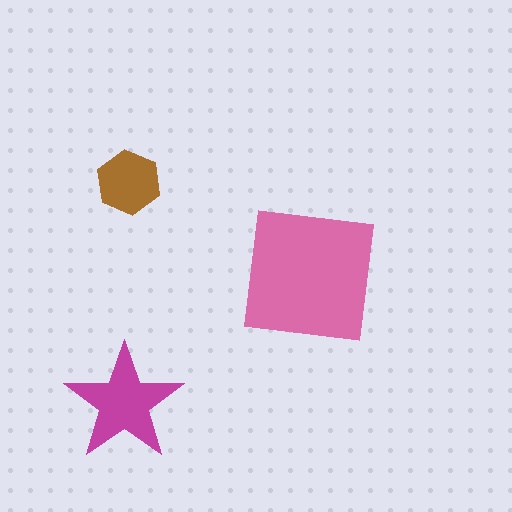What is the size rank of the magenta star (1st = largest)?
2nd.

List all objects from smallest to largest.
The brown hexagon, the magenta star, the pink square.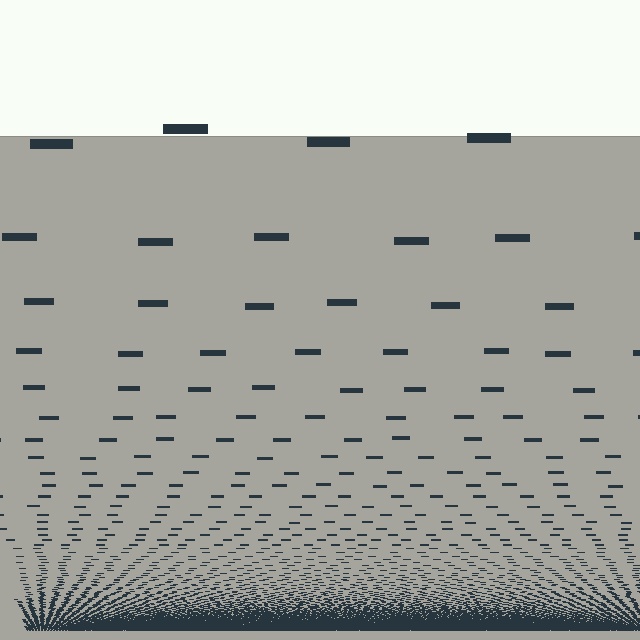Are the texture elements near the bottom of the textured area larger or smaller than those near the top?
Smaller. The gradient is inverted — elements near the bottom are smaller and denser.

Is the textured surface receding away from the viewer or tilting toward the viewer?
The surface appears to tilt toward the viewer. Texture elements get larger and sparser toward the top.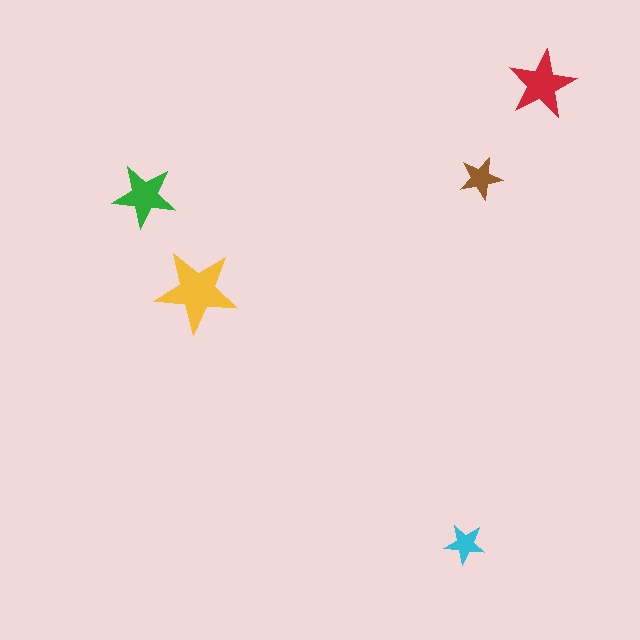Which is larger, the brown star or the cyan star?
The brown one.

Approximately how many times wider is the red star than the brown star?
About 1.5 times wider.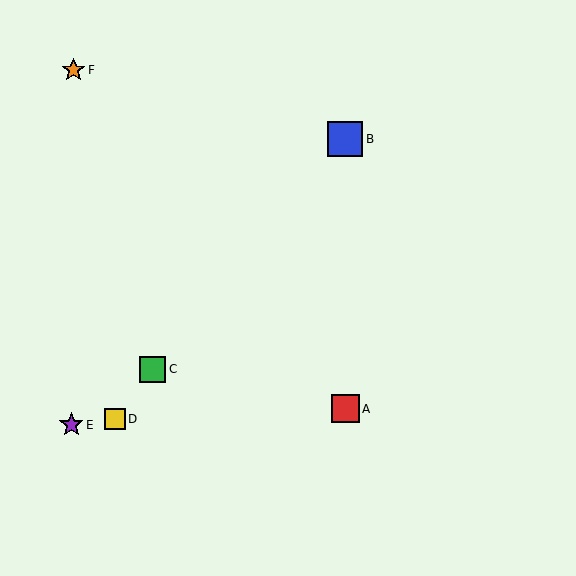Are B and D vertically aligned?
No, B is at x≈345 and D is at x≈115.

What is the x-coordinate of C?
Object C is at x≈153.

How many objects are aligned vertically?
2 objects (A, B) are aligned vertically.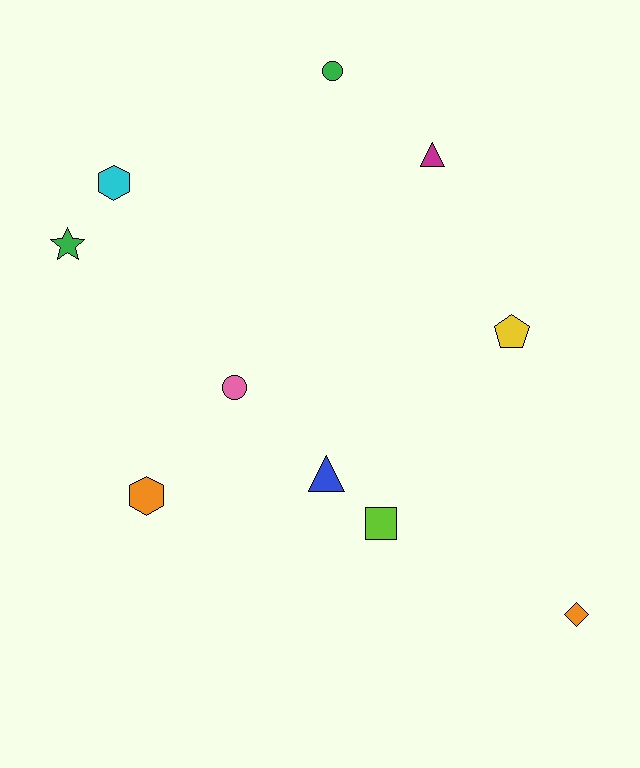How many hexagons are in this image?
There are 2 hexagons.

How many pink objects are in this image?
There is 1 pink object.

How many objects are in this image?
There are 10 objects.